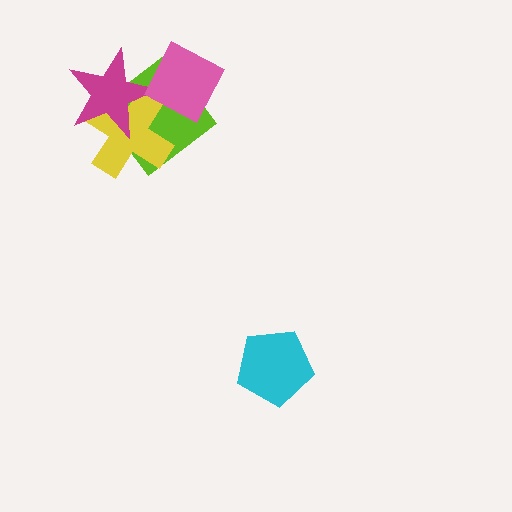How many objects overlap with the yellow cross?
3 objects overlap with the yellow cross.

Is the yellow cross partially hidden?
Yes, it is partially covered by another shape.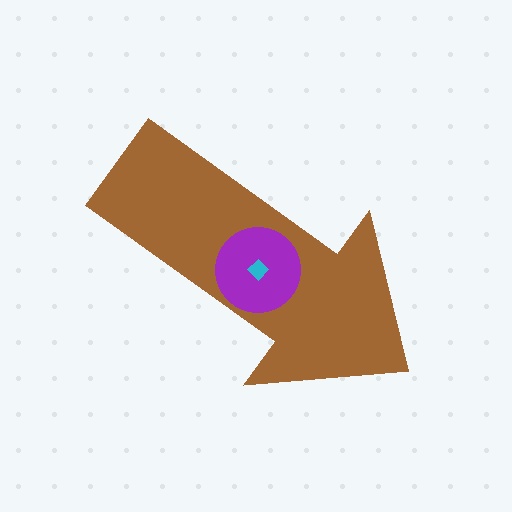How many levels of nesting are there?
3.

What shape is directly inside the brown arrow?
The purple circle.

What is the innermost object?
The cyan diamond.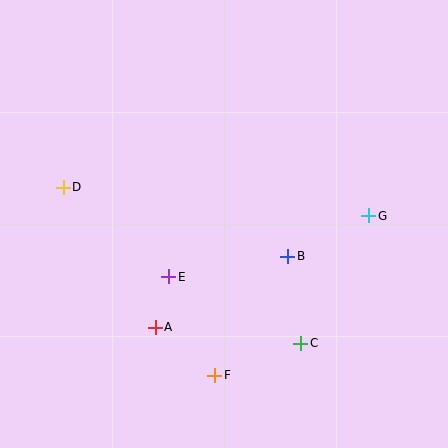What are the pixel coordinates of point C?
Point C is at (301, 343).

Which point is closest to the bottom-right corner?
Point C is closest to the bottom-right corner.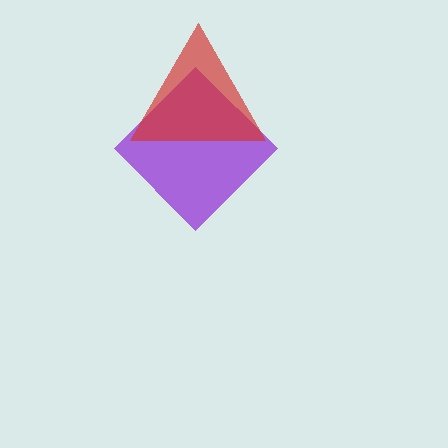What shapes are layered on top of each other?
The layered shapes are: a purple diamond, a red triangle.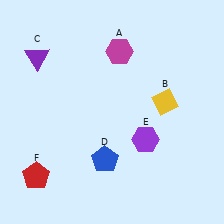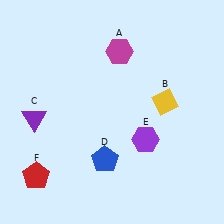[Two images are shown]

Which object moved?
The purple triangle (C) moved down.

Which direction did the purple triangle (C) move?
The purple triangle (C) moved down.